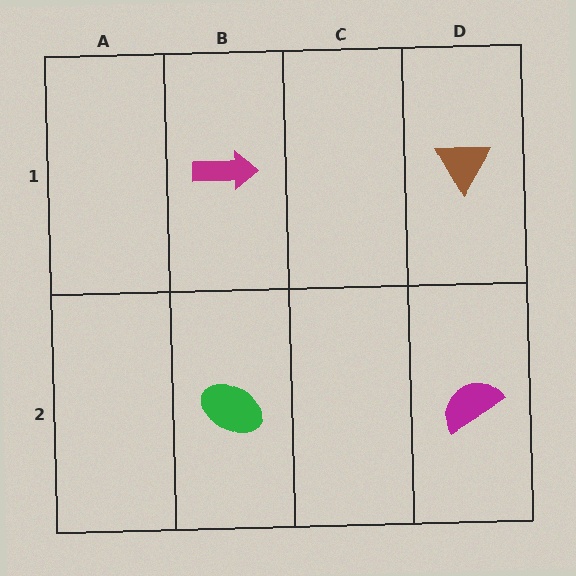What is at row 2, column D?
A magenta semicircle.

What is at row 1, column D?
A brown triangle.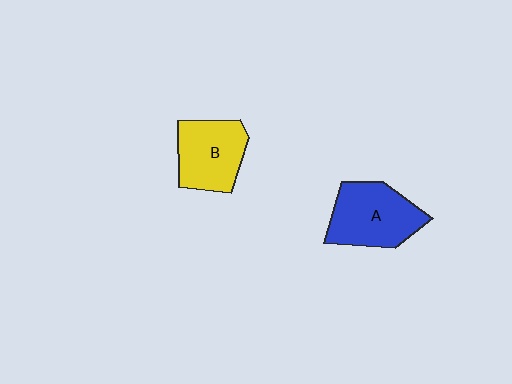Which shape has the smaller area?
Shape B (yellow).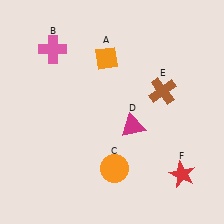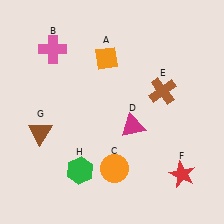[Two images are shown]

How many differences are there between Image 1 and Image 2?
There are 2 differences between the two images.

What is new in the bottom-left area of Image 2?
A green hexagon (H) was added in the bottom-left area of Image 2.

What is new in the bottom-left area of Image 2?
A brown triangle (G) was added in the bottom-left area of Image 2.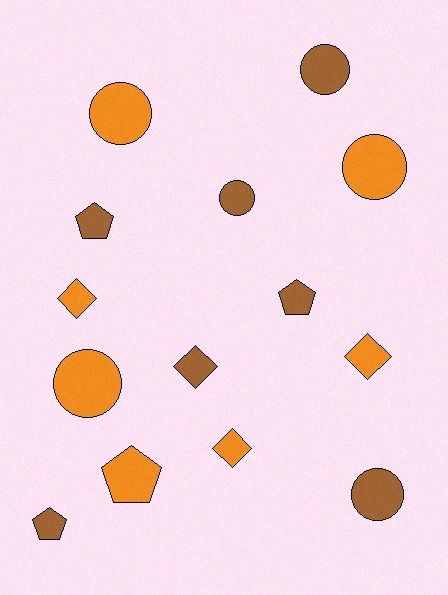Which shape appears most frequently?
Circle, with 6 objects.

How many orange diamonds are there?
There are 3 orange diamonds.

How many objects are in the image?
There are 14 objects.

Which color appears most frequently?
Orange, with 7 objects.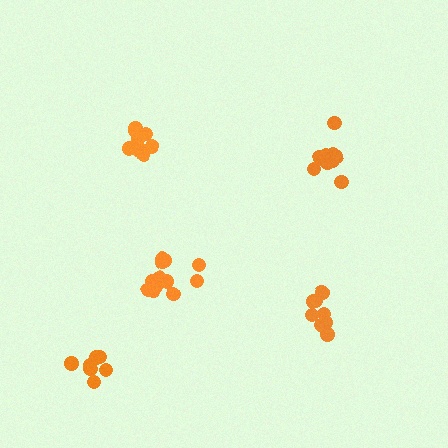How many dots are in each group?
Group 1: 11 dots, Group 2: 9 dots, Group 3: 12 dots, Group 4: 7 dots, Group 5: 12 dots (51 total).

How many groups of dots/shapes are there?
There are 5 groups.